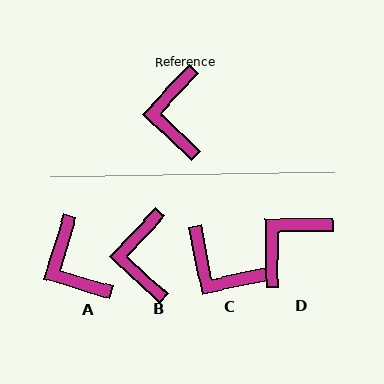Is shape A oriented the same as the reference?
No, it is off by about 27 degrees.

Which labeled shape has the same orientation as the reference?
B.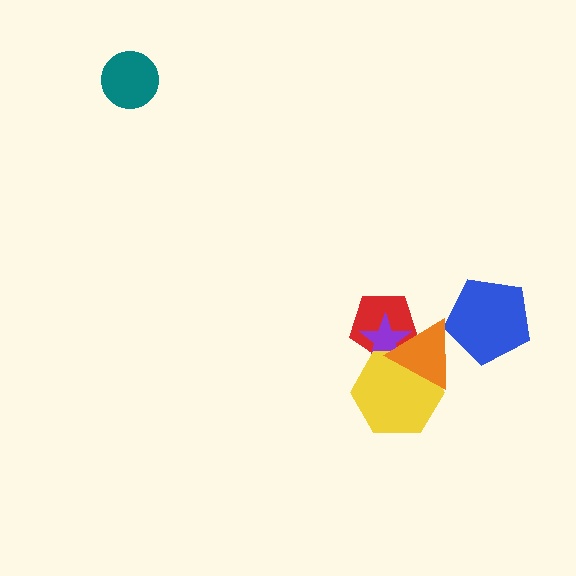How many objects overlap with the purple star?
3 objects overlap with the purple star.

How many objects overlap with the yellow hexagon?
3 objects overlap with the yellow hexagon.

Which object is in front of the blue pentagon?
The orange triangle is in front of the blue pentagon.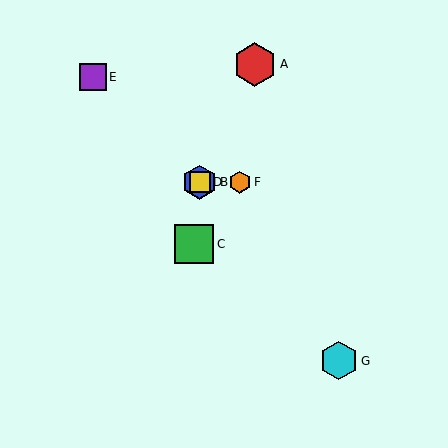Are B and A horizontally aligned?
No, B is at y≈182 and A is at y≈64.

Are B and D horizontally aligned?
Yes, both are at y≈182.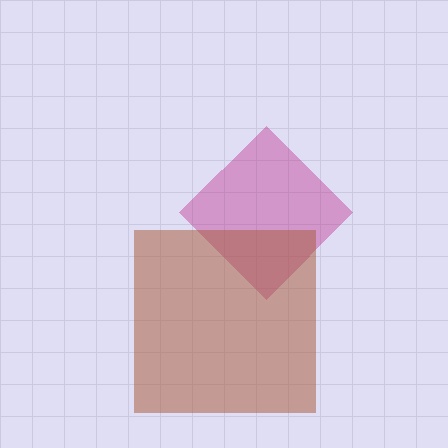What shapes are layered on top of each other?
The layered shapes are: a magenta diamond, a brown square.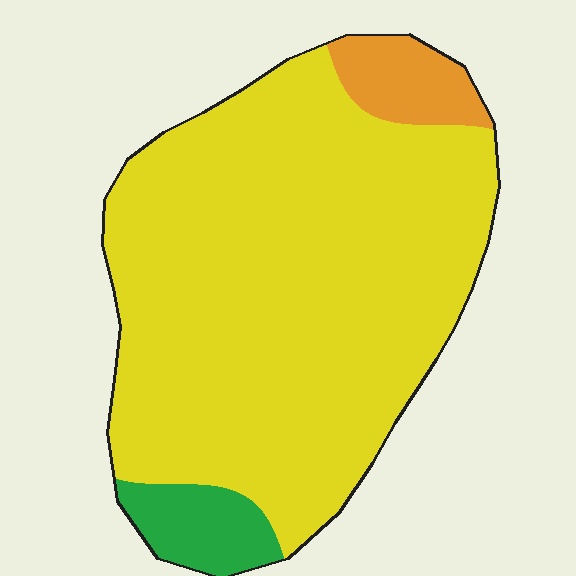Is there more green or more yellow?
Yellow.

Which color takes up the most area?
Yellow, at roughly 85%.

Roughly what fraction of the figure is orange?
Orange covers roughly 5% of the figure.